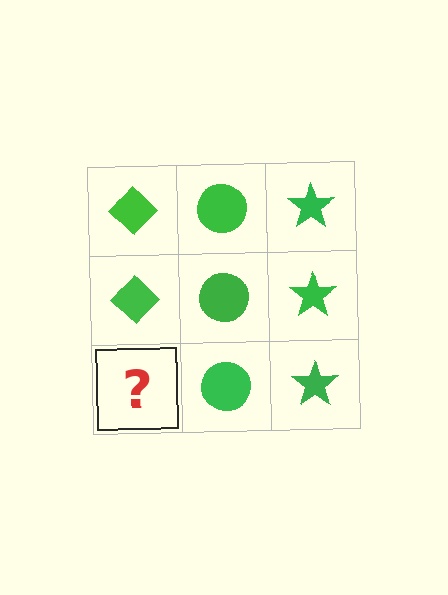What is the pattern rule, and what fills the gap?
The rule is that each column has a consistent shape. The gap should be filled with a green diamond.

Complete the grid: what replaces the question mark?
The question mark should be replaced with a green diamond.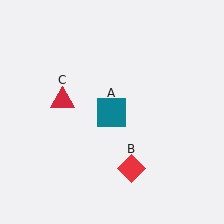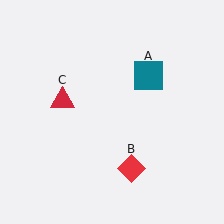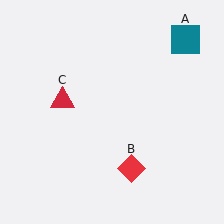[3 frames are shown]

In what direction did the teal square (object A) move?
The teal square (object A) moved up and to the right.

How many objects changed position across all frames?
1 object changed position: teal square (object A).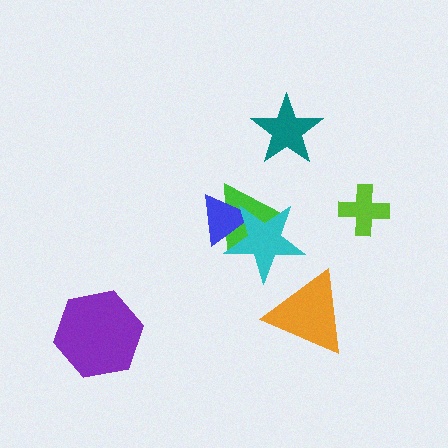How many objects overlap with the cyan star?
2 objects overlap with the cyan star.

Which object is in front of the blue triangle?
The cyan star is in front of the blue triangle.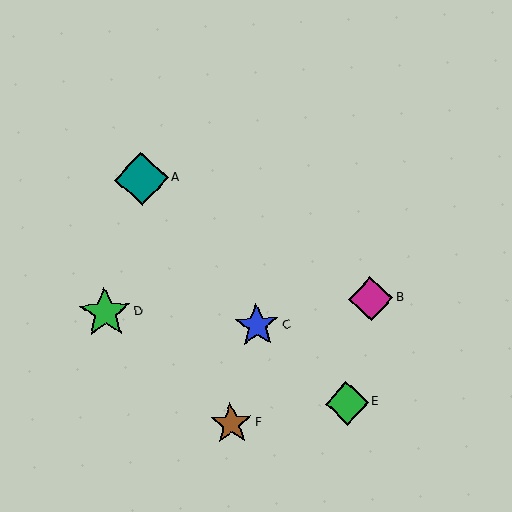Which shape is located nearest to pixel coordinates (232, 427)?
The brown star (labeled F) at (231, 424) is nearest to that location.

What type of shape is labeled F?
Shape F is a brown star.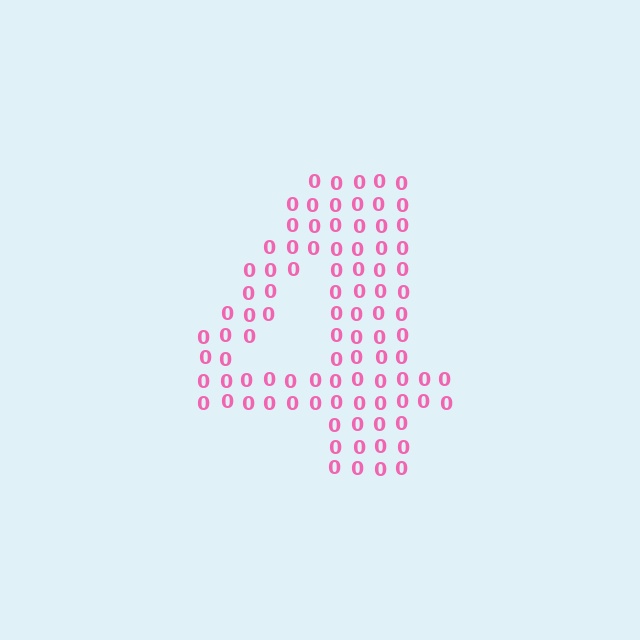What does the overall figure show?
The overall figure shows the digit 4.